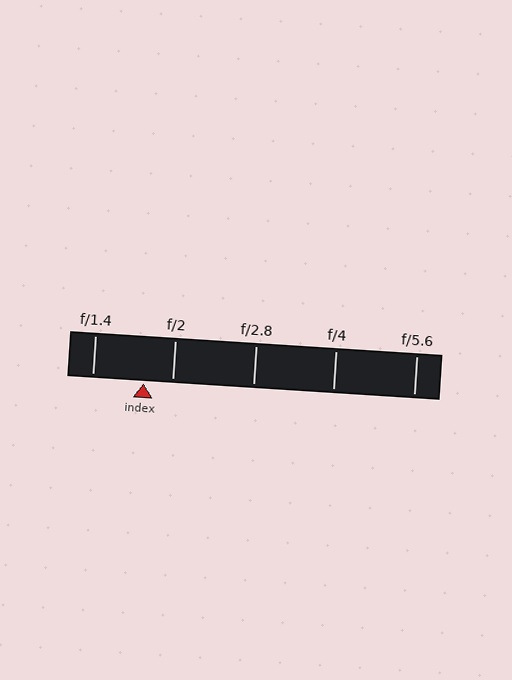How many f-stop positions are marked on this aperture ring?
There are 5 f-stop positions marked.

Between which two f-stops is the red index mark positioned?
The index mark is between f/1.4 and f/2.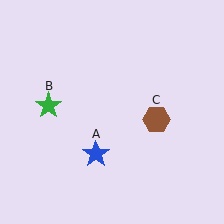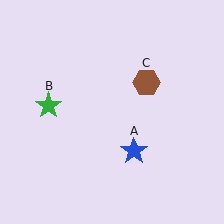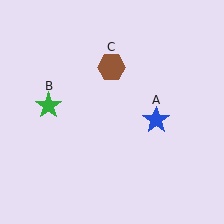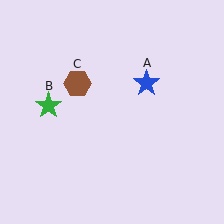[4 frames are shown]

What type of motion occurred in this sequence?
The blue star (object A), brown hexagon (object C) rotated counterclockwise around the center of the scene.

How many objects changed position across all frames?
2 objects changed position: blue star (object A), brown hexagon (object C).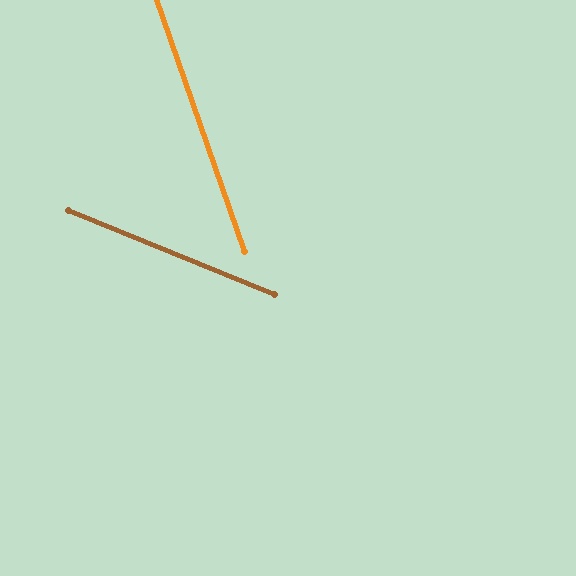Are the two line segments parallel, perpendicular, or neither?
Neither parallel nor perpendicular — they differ by about 49°.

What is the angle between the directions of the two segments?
Approximately 49 degrees.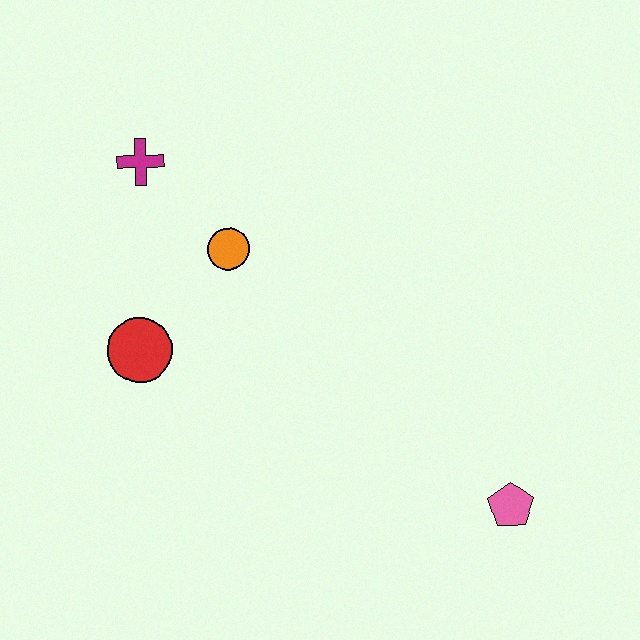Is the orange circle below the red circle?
No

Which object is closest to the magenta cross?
The orange circle is closest to the magenta cross.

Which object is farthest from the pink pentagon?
The magenta cross is farthest from the pink pentagon.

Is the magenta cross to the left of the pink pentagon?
Yes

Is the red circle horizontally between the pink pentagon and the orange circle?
No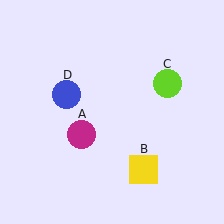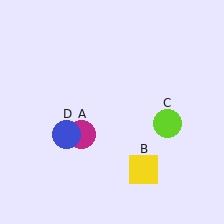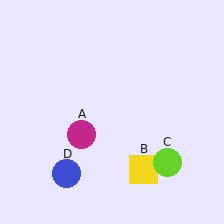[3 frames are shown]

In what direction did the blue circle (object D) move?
The blue circle (object D) moved down.